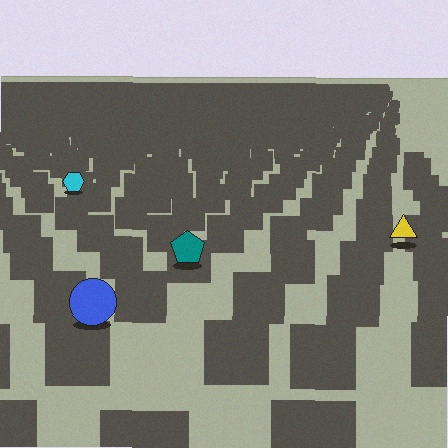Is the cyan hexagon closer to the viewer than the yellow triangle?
No. The yellow triangle is closer — you can tell from the texture gradient: the ground texture is coarser near it.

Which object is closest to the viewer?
The blue circle is closest. The texture marks near it are larger and more spread out.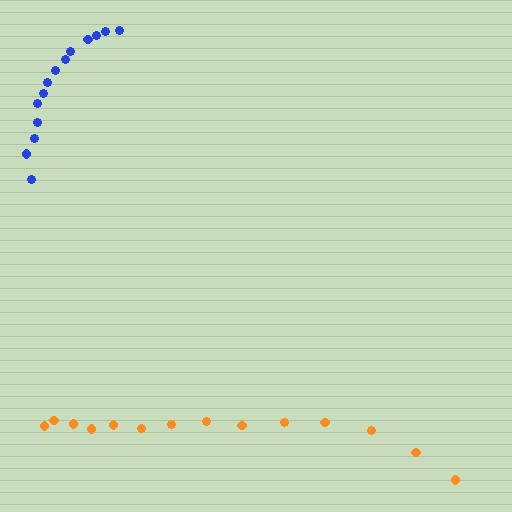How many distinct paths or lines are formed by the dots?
There are 2 distinct paths.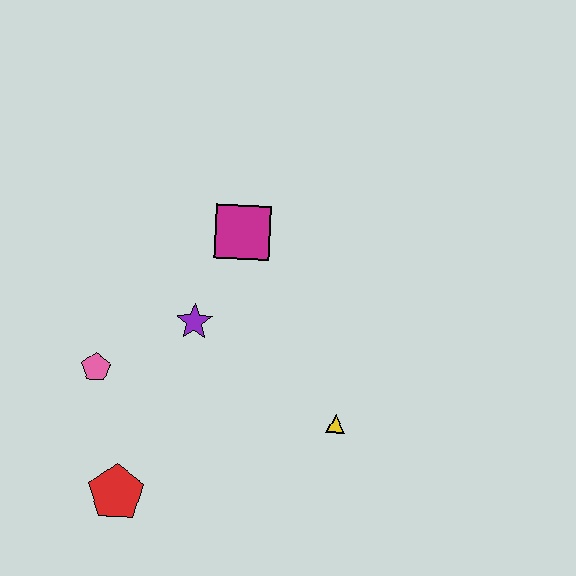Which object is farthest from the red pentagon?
The magenta square is farthest from the red pentagon.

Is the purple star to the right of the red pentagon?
Yes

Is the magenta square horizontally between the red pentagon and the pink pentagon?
No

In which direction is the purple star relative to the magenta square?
The purple star is below the magenta square.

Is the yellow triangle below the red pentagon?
No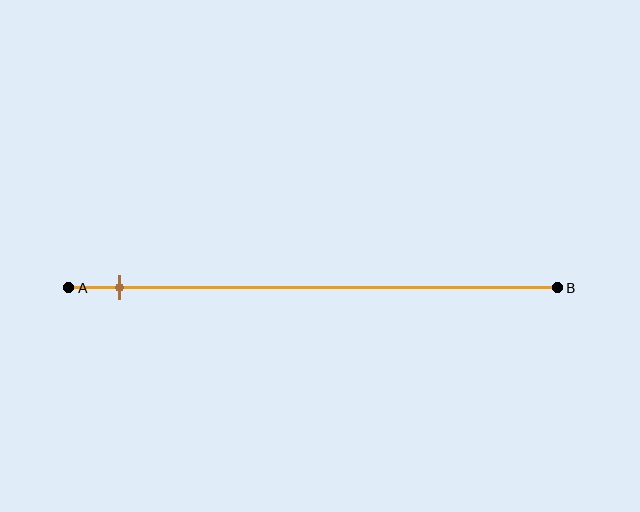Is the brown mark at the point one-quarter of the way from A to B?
No, the mark is at about 10% from A, not at the 25% one-quarter point.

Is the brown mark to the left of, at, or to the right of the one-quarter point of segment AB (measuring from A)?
The brown mark is to the left of the one-quarter point of segment AB.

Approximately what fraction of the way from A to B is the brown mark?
The brown mark is approximately 10% of the way from A to B.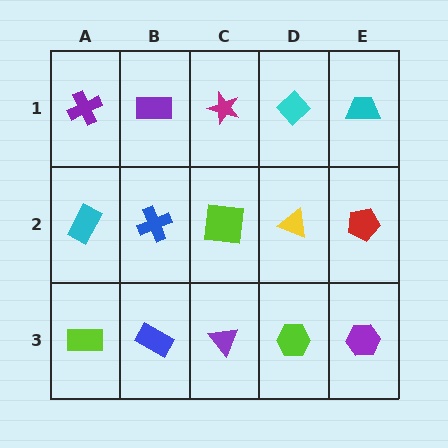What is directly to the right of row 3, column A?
A blue rectangle.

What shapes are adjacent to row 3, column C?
A lime square (row 2, column C), a blue rectangle (row 3, column B), a lime hexagon (row 3, column D).